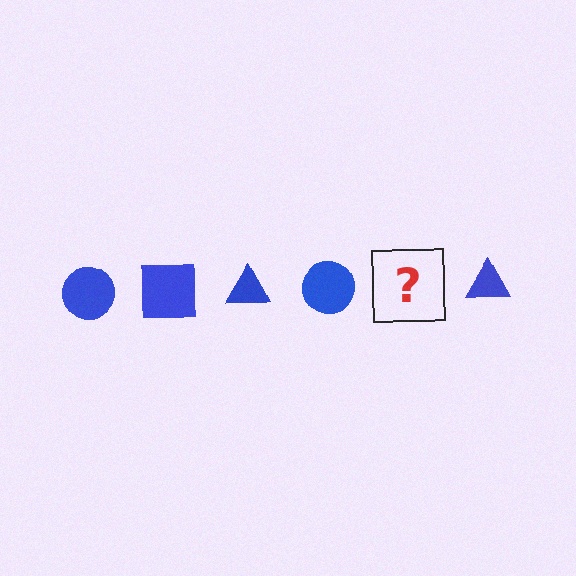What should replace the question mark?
The question mark should be replaced with a blue square.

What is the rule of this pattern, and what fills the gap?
The rule is that the pattern cycles through circle, square, triangle shapes in blue. The gap should be filled with a blue square.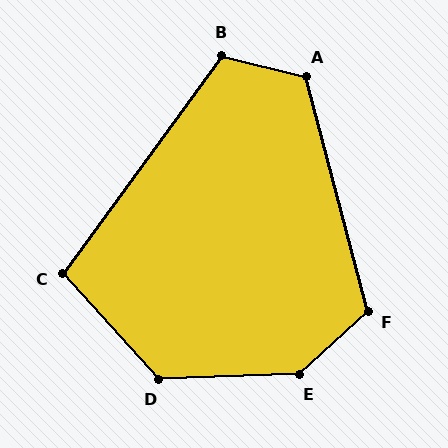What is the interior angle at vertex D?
Approximately 130 degrees (obtuse).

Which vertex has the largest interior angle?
E, at approximately 139 degrees.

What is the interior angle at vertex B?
Approximately 112 degrees (obtuse).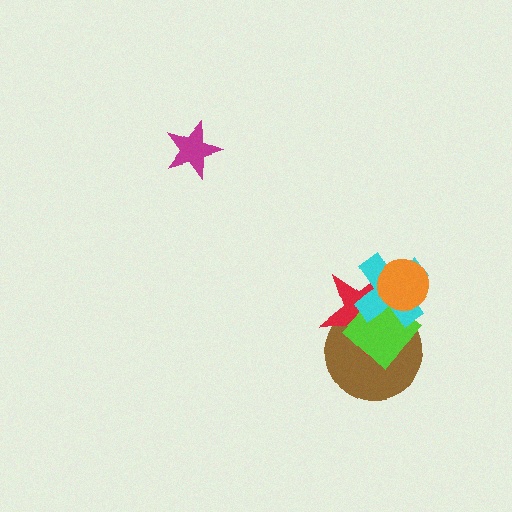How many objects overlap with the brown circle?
3 objects overlap with the brown circle.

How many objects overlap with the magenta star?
0 objects overlap with the magenta star.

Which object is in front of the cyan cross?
The orange circle is in front of the cyan cross.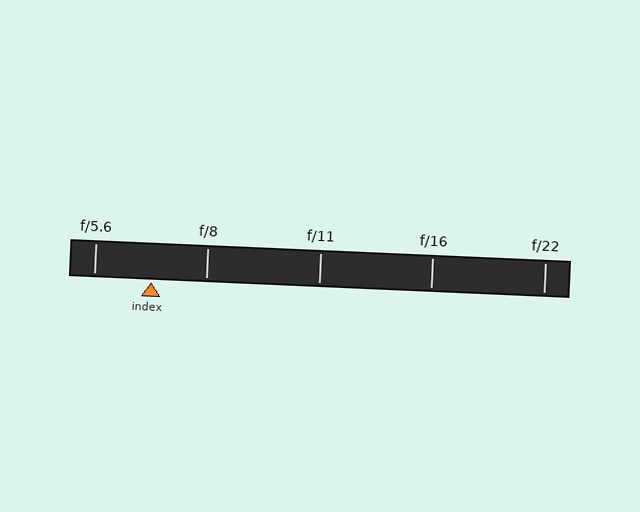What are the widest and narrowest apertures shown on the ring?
The widest aperture shown is f/5.6 and the narrowest is f/22.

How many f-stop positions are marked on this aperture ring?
There are 5 f-stop positions marked.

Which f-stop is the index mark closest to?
The index mark is closest to f/8.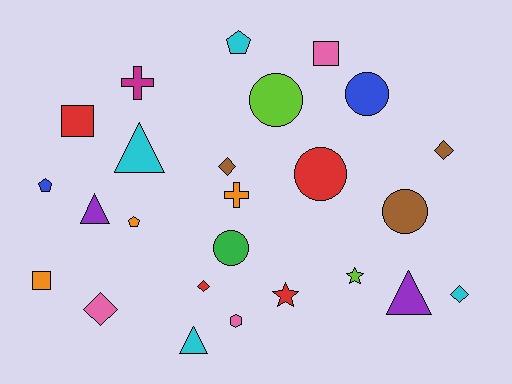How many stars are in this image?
There are 2 stars.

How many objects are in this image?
There are 25 objects.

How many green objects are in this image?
There is 1 green object.